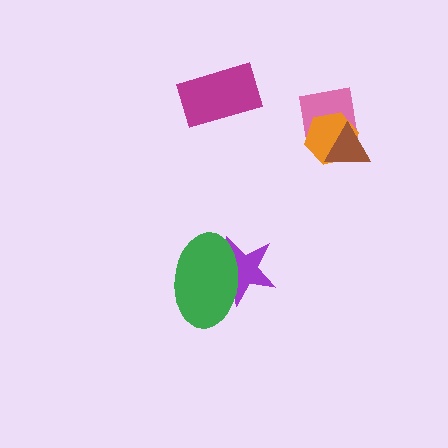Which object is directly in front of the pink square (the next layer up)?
The orange hexagon is directly in front of the pink square.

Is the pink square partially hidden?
Yes, it is partially covered by another shape.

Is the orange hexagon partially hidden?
Yes, it is partially covered by another shape.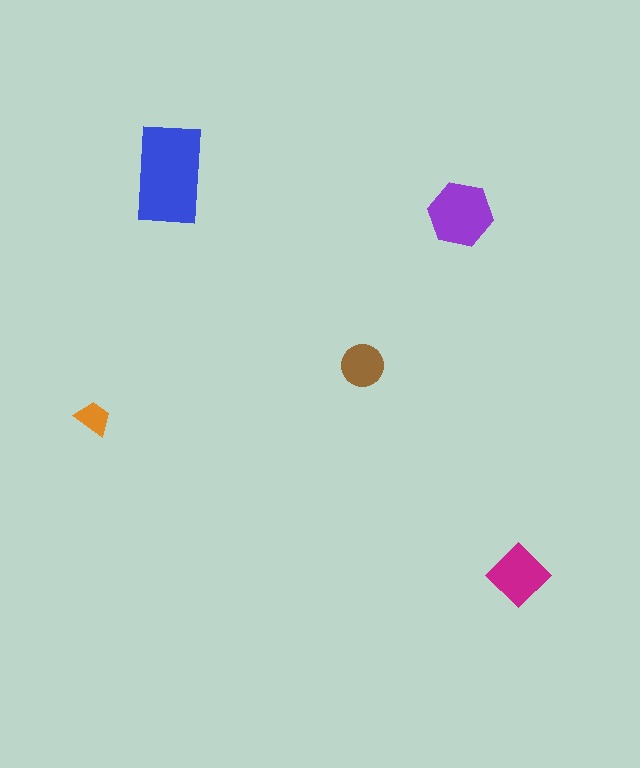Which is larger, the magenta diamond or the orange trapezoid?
The magenta diamond.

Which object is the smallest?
The orange trapezoid.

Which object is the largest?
The blue rectangle.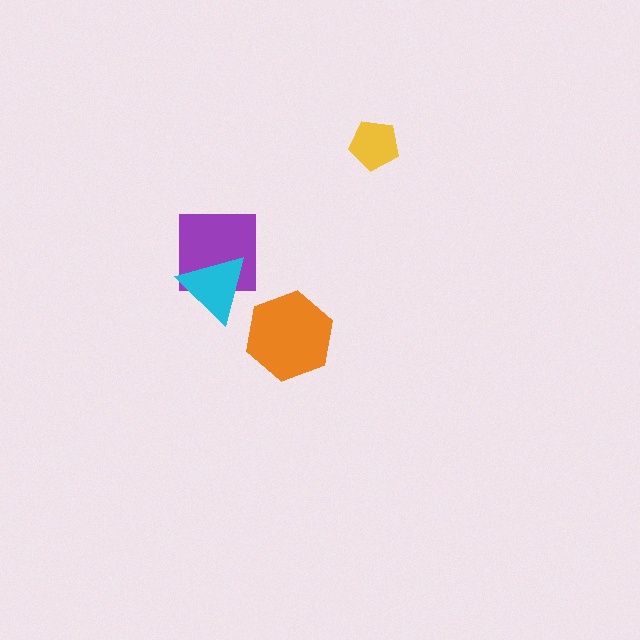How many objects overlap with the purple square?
1 object overlaps with the purple square.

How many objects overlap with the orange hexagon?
0 objects overlap with the orange hexagon.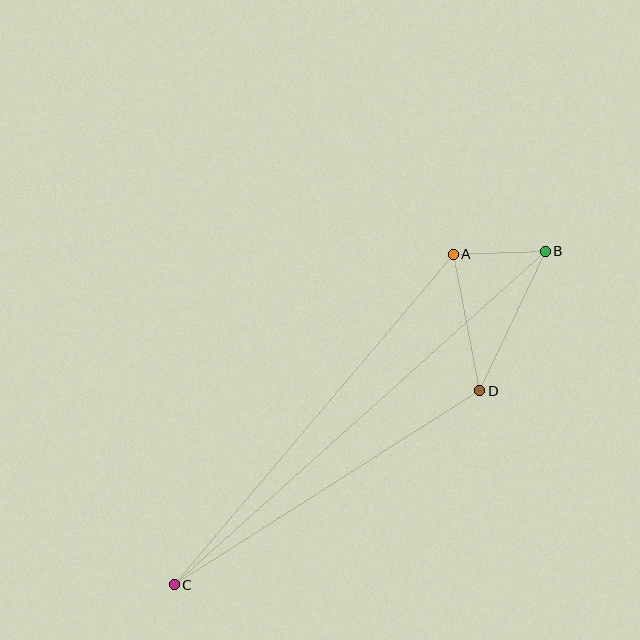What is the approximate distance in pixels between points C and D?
The distance between C and D is approximately 362 pixels.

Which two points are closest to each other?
Points A and B are closest to each other.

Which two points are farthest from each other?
Points B and C are farthest from each other.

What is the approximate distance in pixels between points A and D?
The distance between A and D is approximately 139 pixels.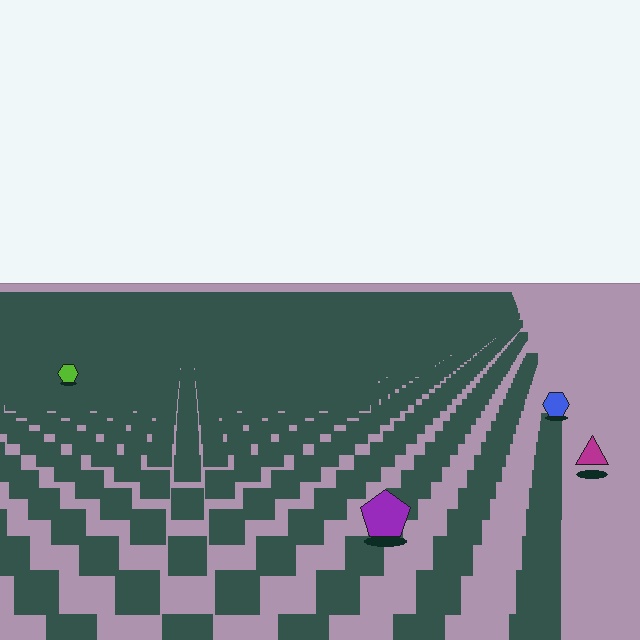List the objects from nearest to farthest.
From nearest to farthest: the purple pentagon, the magenta triangle, the blue hexagon, the lime hexagon.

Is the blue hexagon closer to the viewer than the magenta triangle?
No. The magenta triangle is closer — you can tell from the texture gradient: the ground texture is coarser near it.